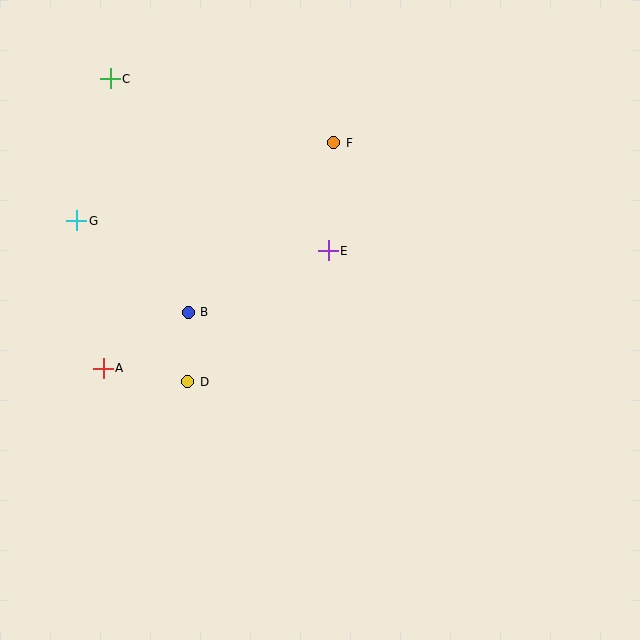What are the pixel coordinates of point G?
Point G is at (77, 221).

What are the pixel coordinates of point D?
Point D is at (188, 382).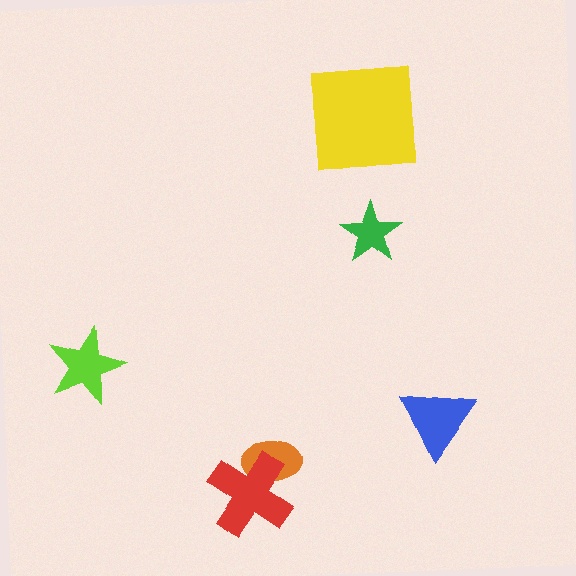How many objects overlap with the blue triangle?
0 objects overlap with the blue triangle.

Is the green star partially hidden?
No, no other shape covers it.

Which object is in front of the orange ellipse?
The red cross is in front of the orange ellipse.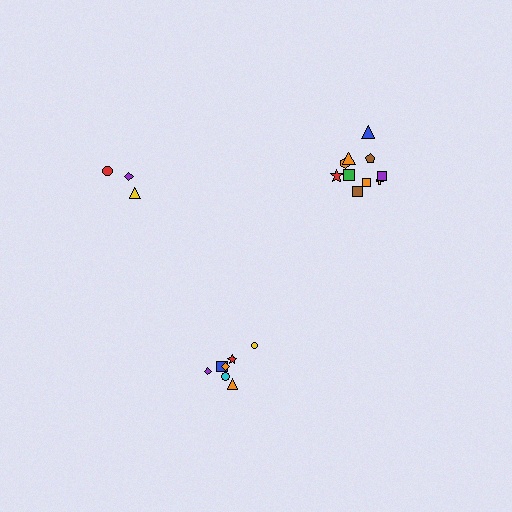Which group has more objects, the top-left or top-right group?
The top-right group.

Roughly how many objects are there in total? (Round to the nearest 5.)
Roughly 20 objects in total.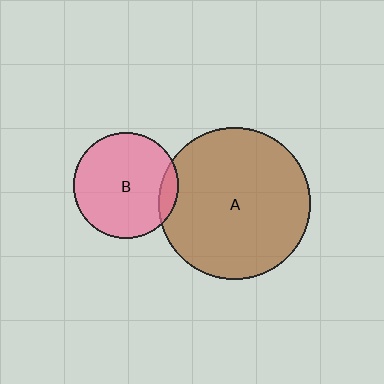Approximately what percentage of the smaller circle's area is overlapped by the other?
Approximately 10%.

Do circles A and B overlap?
Yes.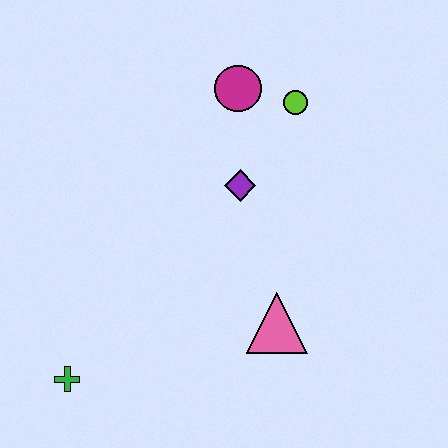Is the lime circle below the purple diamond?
No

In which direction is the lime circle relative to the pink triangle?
The lime circle is above the pink triangle.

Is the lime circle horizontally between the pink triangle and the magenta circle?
No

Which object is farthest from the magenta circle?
The green cross is farthest from the magenta circle.